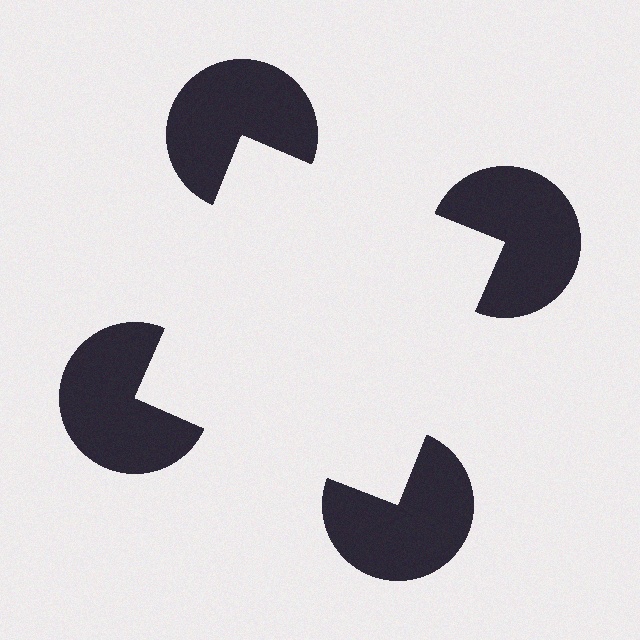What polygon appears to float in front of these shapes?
An illusory square — its edges are inferred from the aligned wedge cuts in the pac-man discs, not physically drawn.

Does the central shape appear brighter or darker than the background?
It typically appears slightly brighter than the background, even though no actual brightness change is drawn.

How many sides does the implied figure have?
4 sides.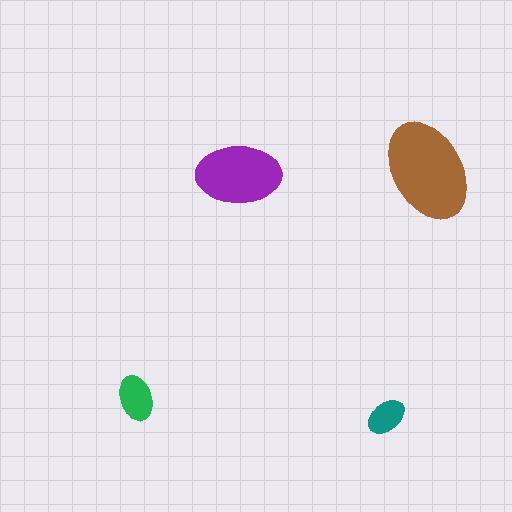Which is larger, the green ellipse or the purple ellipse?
The purple one.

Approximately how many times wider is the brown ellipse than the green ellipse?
About 2 times wider.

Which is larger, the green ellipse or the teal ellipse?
The green one.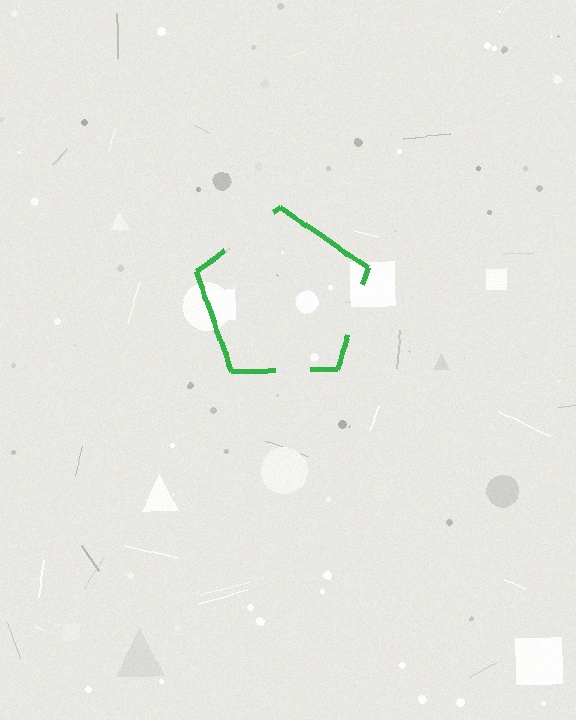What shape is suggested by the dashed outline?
The dashed outline suggests a pentagon.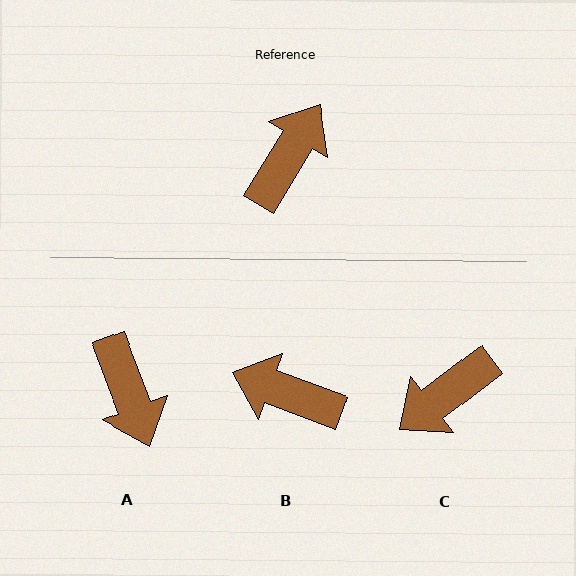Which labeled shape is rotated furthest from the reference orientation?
C, about 159 degrees away.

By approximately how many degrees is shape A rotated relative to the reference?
Approximately 128 degrees clockwise.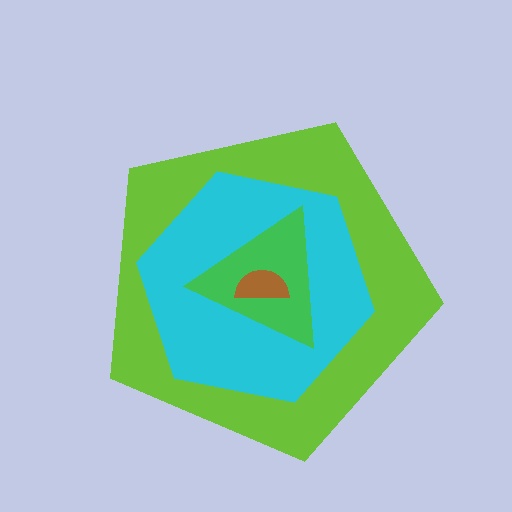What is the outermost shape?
The lime pentagon.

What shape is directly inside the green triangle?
The brown semicircle.